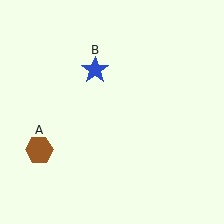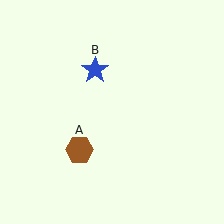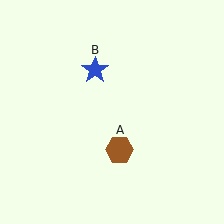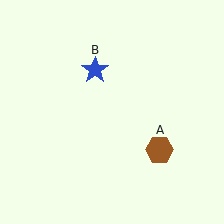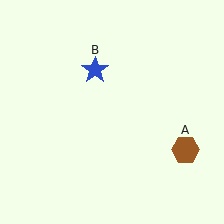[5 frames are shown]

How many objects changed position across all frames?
1 object changed position: brown hexagon (object A).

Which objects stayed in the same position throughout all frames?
Blue star (object B) remained stationary.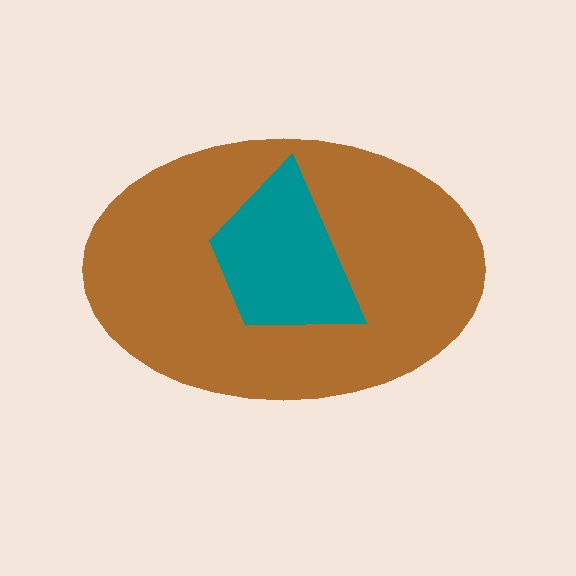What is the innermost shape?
The teal trapezoid.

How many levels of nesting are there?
2.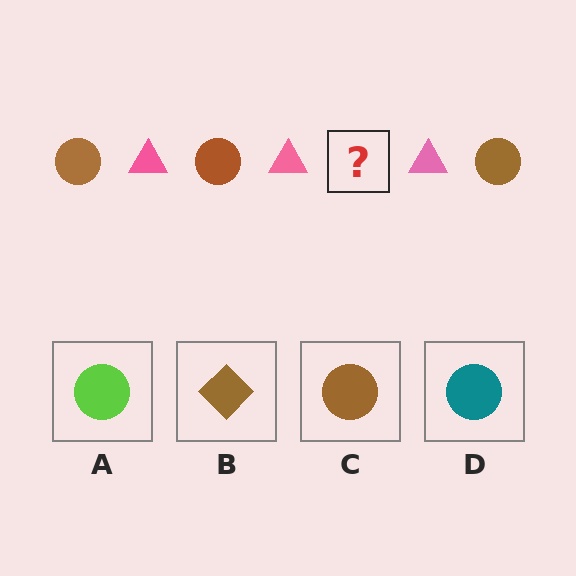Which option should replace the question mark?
Option C.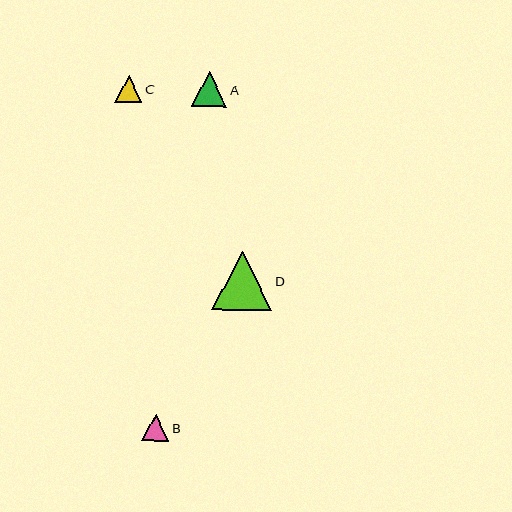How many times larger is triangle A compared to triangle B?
Triangle A is approximately 1.3 times the size of triangle B.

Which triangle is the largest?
Triangle D is the largest with a size of approximately 60 pixels.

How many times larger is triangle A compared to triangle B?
Triangle A is approximately 1.3 times the size of triangle B.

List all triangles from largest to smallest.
From largest to smallest: D, A, B, C.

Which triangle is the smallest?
Triangle C is the smallest with a size of approximately 27 pixels.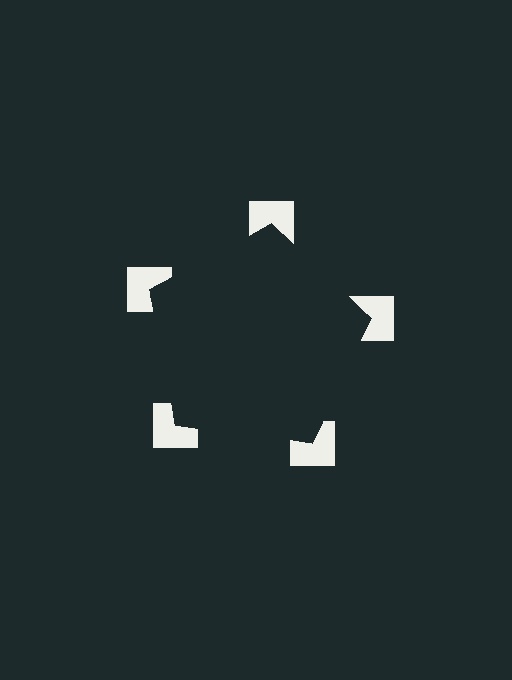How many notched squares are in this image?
There are 5 — one at each vertex of the illusory pentagon.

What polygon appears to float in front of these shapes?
An illusory pentagon — its edges are inferred from the aligned wedge cuts in the notched squares, not physically drawn.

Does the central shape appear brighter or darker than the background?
It typically appears slightly darker than the background, even though no actual brightness change is drawn.